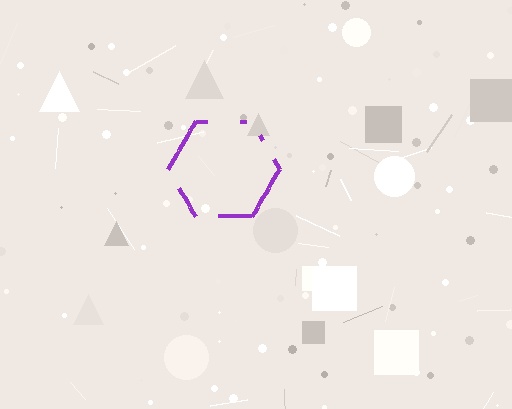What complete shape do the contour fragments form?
The contour fragments form a hexagon.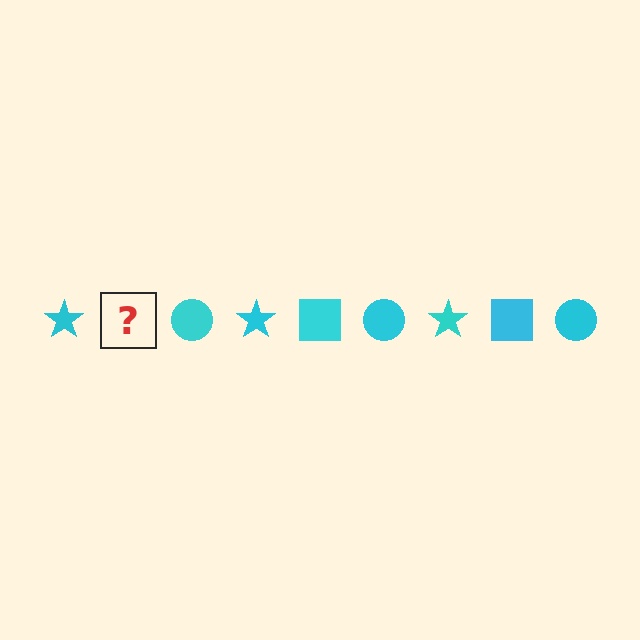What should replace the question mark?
The question mark should be replaced with a cyan square.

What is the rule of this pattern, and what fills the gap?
The rule is that the pattern cycles through star, square, circle shapes in cyan. The gap should be filled with a cyan square.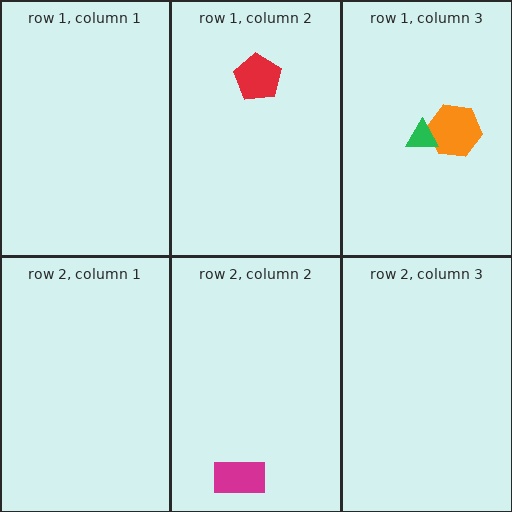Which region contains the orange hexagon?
The row 1, column 3 region.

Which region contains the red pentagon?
The row 1, column 2 region.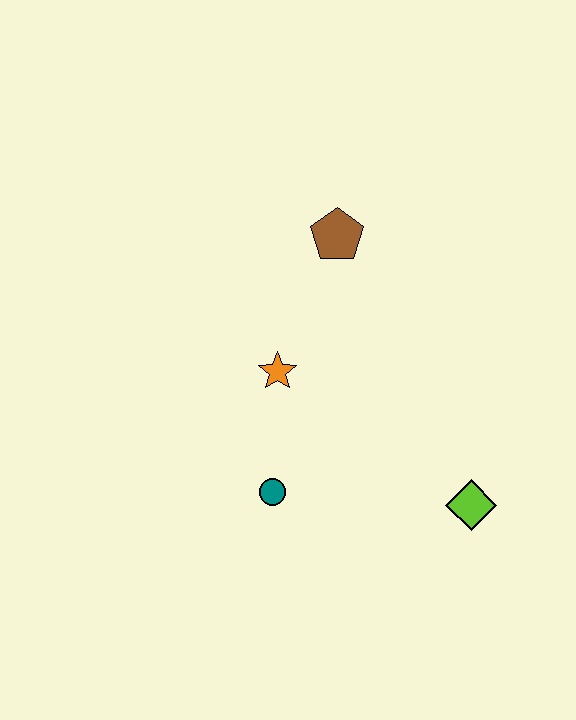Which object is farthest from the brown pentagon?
The lime diamond is farthest from the brown pentagon.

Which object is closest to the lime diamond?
The teal circle is closest to the lime diamond.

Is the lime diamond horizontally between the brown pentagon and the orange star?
No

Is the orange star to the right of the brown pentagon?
No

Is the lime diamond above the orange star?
No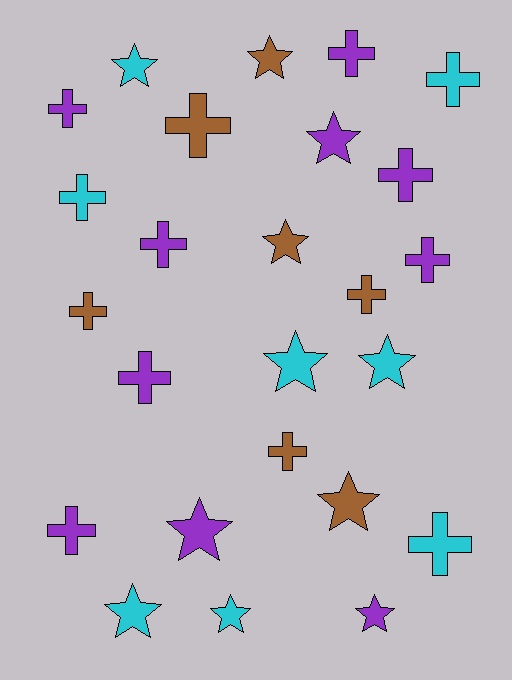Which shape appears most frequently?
Cross, with 14 objects.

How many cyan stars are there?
There are 5 cyan stars.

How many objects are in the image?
There are 25 objects.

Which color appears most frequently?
Purple, with 10 objects.